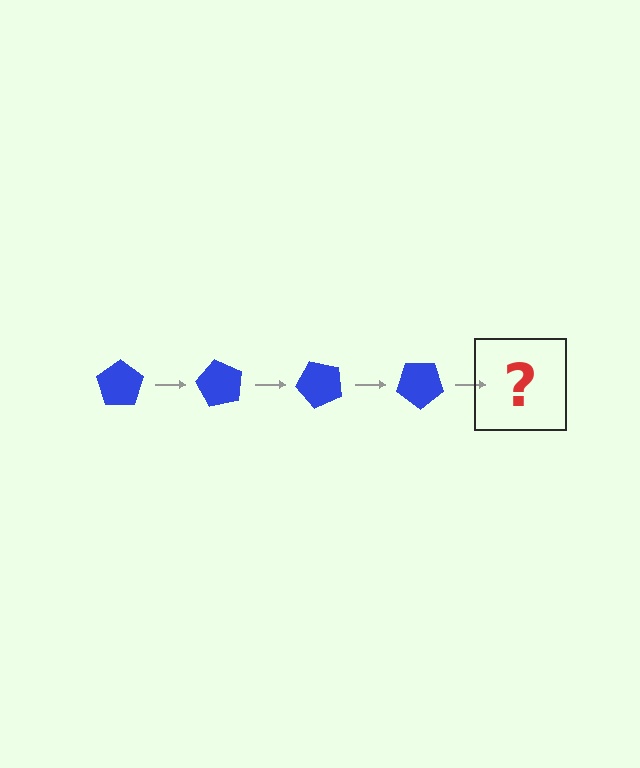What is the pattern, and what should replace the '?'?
The pattern is that the pentagon rotates 60 degrees each step. The '?' should be a blue pentagon rotated 240 degrees.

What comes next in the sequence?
The next element should be a blue pentagon rotated 240 degrees.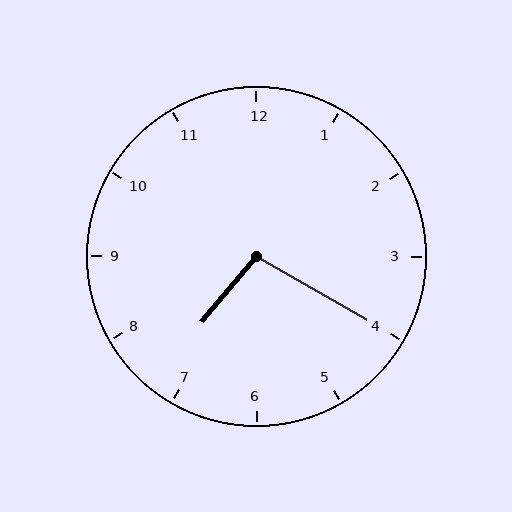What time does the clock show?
7:20.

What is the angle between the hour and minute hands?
Approximately 100 degrees.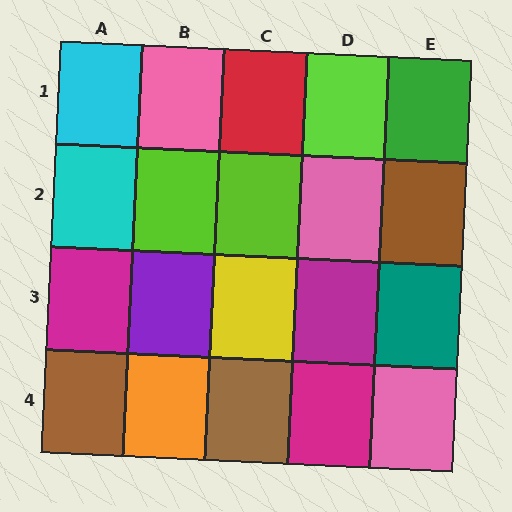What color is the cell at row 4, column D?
Magenta.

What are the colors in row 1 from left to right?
Cyan, pink, red, lime, green.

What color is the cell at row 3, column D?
Magenta.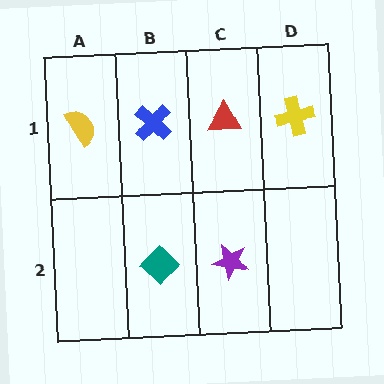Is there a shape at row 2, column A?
No, that cell is empty.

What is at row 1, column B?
A blue cross.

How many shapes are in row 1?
4 shapes.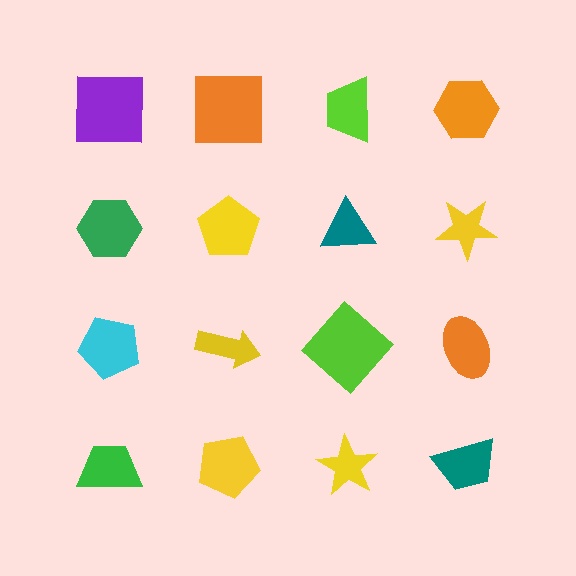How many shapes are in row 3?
4 shapes.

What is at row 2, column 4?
A yellow star.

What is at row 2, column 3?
A teal triangle.